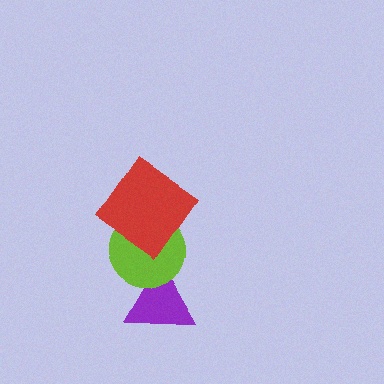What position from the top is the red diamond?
The red diamond is 1st from the top.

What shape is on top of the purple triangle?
The lime circle is on top of the purple triangle.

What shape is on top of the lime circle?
The red diamond is on top of the lime circle.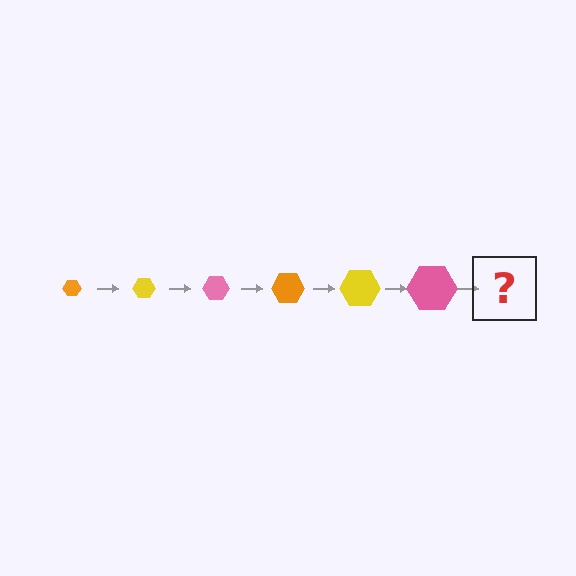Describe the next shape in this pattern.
It should be an orange hexagon, larger than the previous one.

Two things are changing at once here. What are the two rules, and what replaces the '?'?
The two rules are that the hexagon grows larger each step and the color cycles through orange, yellow, and pink. The '?' should be an orange hexagon, larger than the previous one.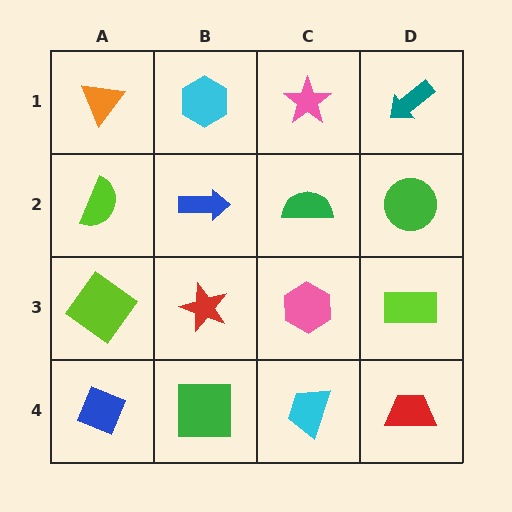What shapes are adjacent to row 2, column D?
A teal arrow (row 1, column D), a lime rectangle (row 3, column D), a green semicircle (row 2, column C).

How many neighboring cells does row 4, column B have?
3.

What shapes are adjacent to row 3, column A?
A lime semicircle (row 2, column A), a blue diamond (row 4, column A), a red star (row 3, column B).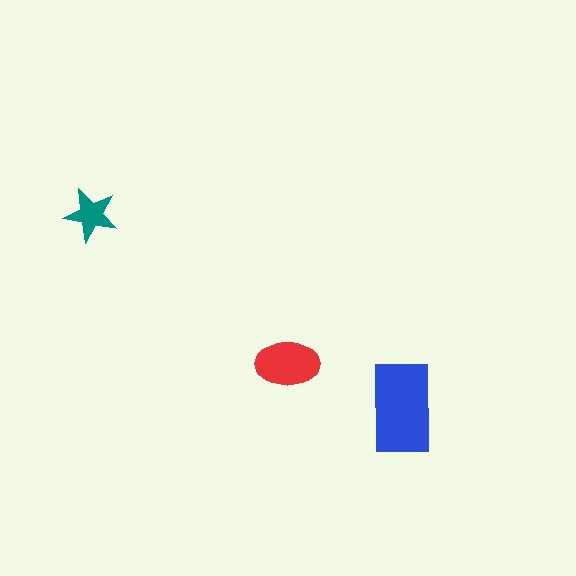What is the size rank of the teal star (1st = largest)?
3rd.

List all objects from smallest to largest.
The teal star, the red ellipse, the blue rectangle.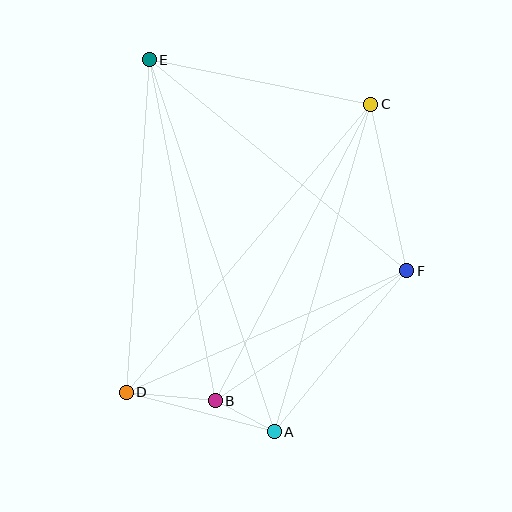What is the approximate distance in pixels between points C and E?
The distance between C and E is approximately 226 pixels.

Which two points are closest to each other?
Points A and B are closest to each other.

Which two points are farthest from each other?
Points A and E are farthest from each other.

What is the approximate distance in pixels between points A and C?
The distance between A and C is approximately 341 pixels.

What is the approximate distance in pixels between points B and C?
The distance between B and C is approximately 335 pixels.